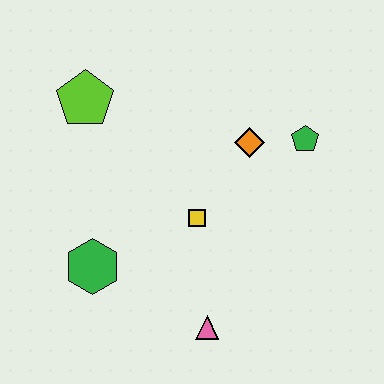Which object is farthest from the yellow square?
The lime pentagon is farthest from the yellow square.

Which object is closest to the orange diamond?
The green pentagon is closest to the orange diamond.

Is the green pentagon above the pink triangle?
Yes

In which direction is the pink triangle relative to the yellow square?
The pink triangle is below the yellow square.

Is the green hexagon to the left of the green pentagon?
Yes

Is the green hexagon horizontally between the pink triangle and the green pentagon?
No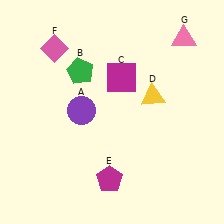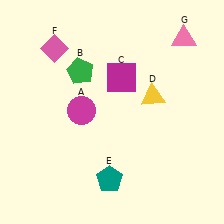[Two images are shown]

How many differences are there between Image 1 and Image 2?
There are 2 differences between the two images.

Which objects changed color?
A changed from purple to magenta. E changed from magenta to teal.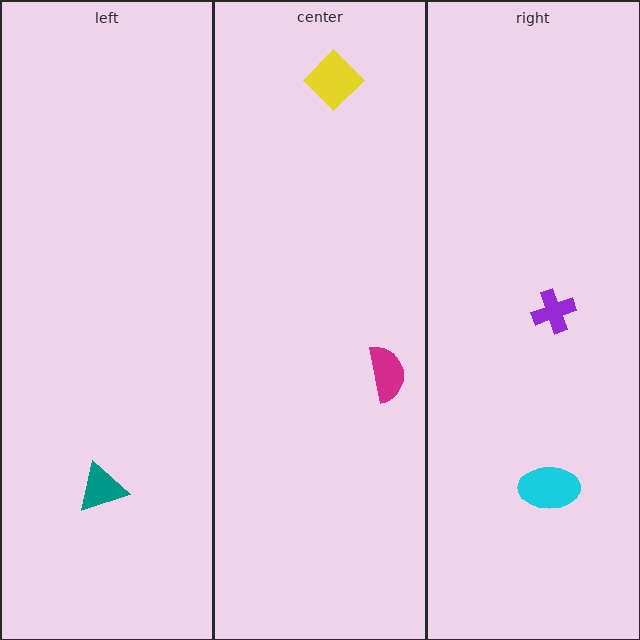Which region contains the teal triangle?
The left region.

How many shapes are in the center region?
2.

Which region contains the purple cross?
The right region.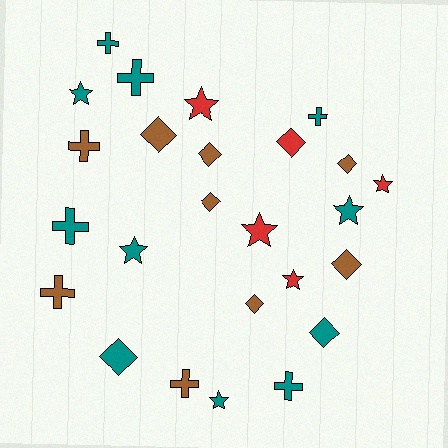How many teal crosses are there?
There are 5 teal crosses.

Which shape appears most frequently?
Diamond, with 9 objects.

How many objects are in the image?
There are 25 objects.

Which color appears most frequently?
Teal, with 11 objects.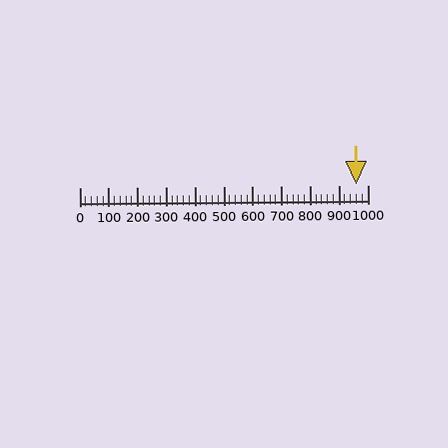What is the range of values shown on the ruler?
The ruler shows values from 0 to 1000.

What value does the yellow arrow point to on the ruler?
The yellow arrow points to approximately 960.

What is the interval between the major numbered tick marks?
The major tick marks are spaced 100 units apart.